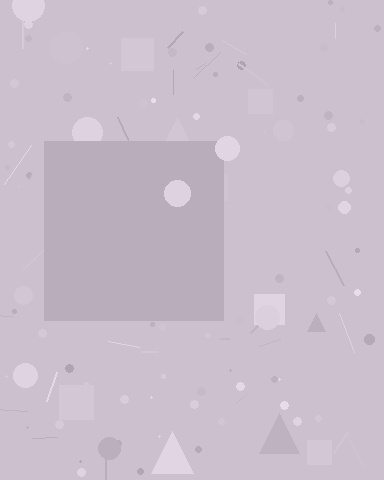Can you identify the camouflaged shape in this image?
The camouflaged shape is a square.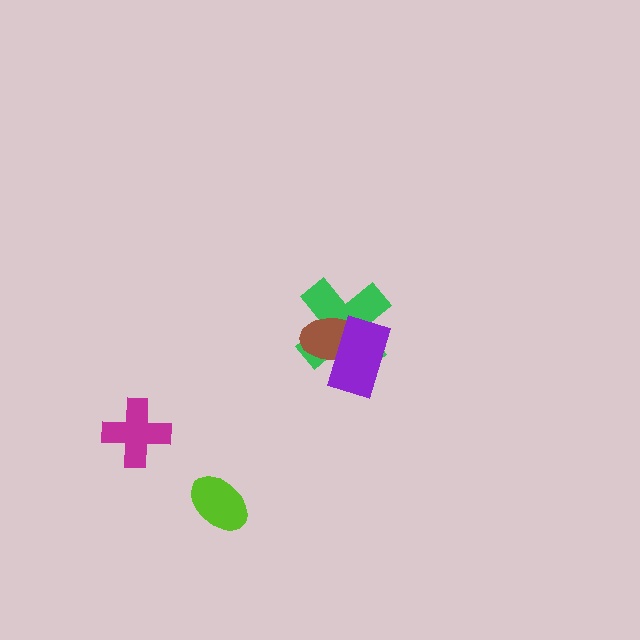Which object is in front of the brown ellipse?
The purple rectangle is in front of the brown ellipse.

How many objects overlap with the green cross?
2 objects overlap with the green cross.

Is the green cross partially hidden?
Yes, it is partially covered by another shape.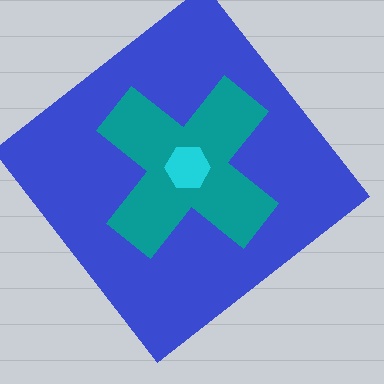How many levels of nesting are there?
3.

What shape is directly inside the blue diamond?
The teal cross.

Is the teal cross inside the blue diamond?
Yes.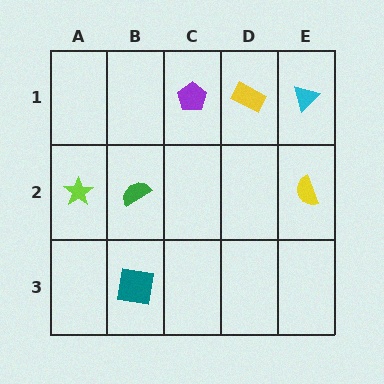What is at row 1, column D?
A yellow rectangle.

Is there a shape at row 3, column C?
No, that cell is empty.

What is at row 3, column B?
A teal square.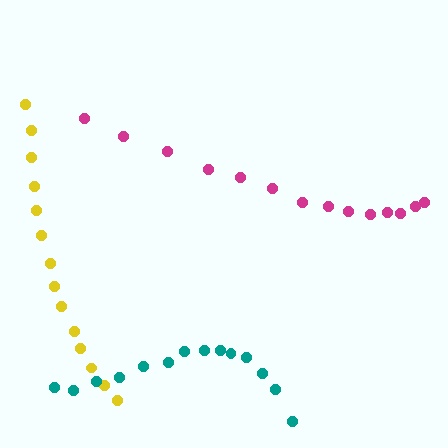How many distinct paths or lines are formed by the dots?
There are 3 distinct paths.